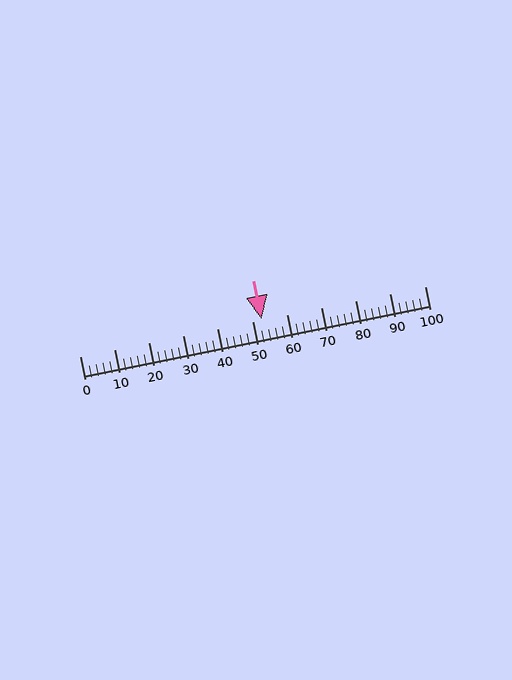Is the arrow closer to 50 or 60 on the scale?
The arrow is closer to 50.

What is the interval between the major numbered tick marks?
The major tick marks are spaced 10 units apart.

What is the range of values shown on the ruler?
The ruler shows values from 0 to 100.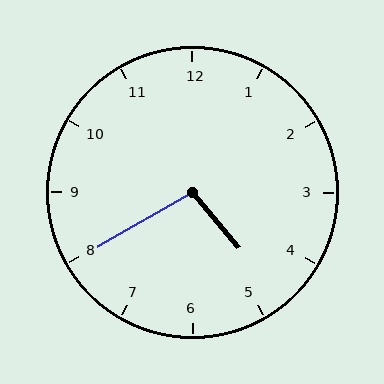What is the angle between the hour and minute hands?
Approximately 100 degrees.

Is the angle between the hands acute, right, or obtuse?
It is obtuse.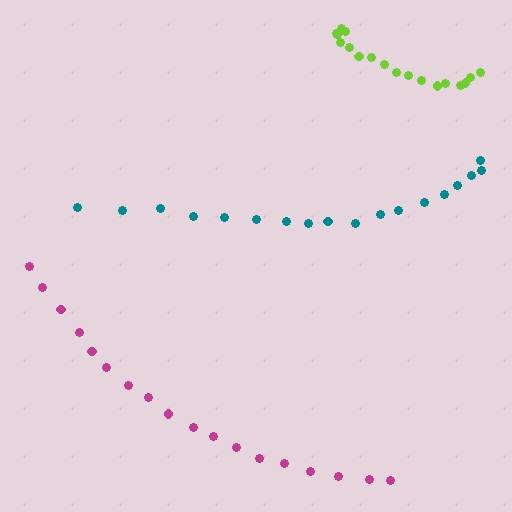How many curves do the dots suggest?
There are 3 distinct paths.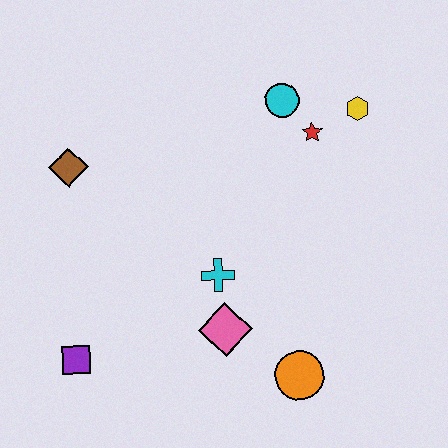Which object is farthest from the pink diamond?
The yellow hexagon is farthest from the pink diamond.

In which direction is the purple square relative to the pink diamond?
The purple square is to the left of the pink diamond.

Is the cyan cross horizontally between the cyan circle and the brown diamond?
Yes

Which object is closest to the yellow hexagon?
The red star is closest to the yellow hexagon.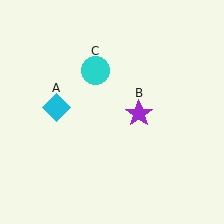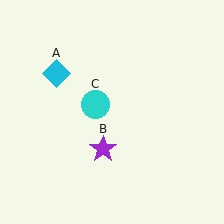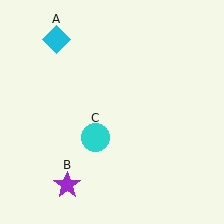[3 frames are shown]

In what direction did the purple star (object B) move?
The purple star (object B) moved down and to the left.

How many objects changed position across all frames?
3 objects changed position: cyan diamond (object A), purple star (object B), cyan circle (object C).